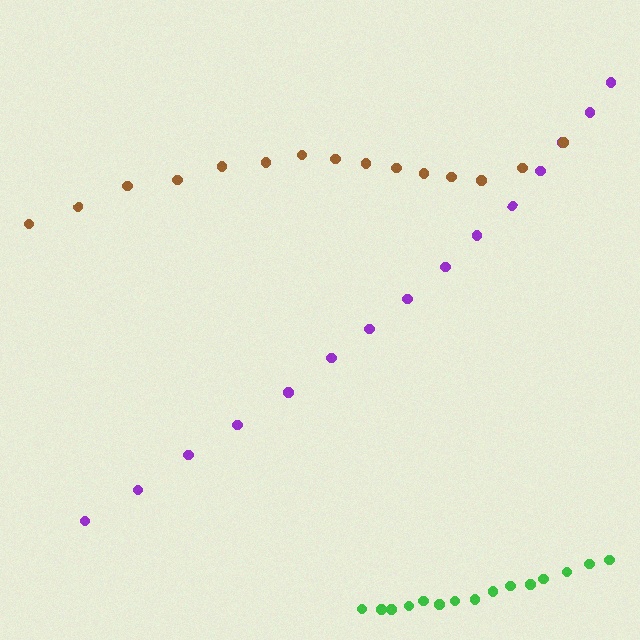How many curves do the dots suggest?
There are 3 distinct paths.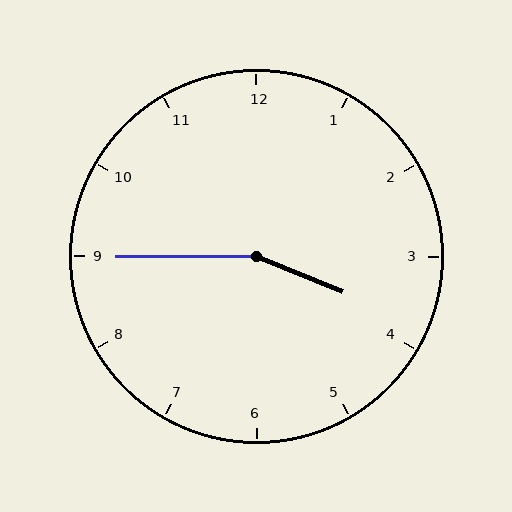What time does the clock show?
3:45.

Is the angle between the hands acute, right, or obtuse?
It is obtuse.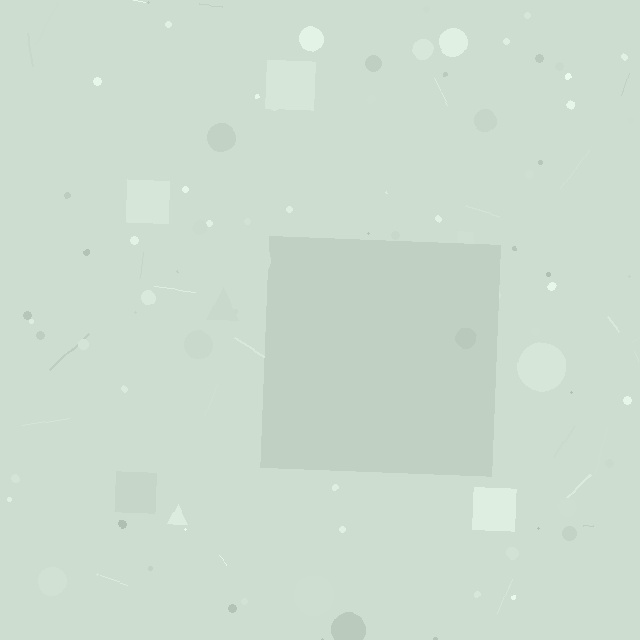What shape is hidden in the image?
A square is hidden in the image.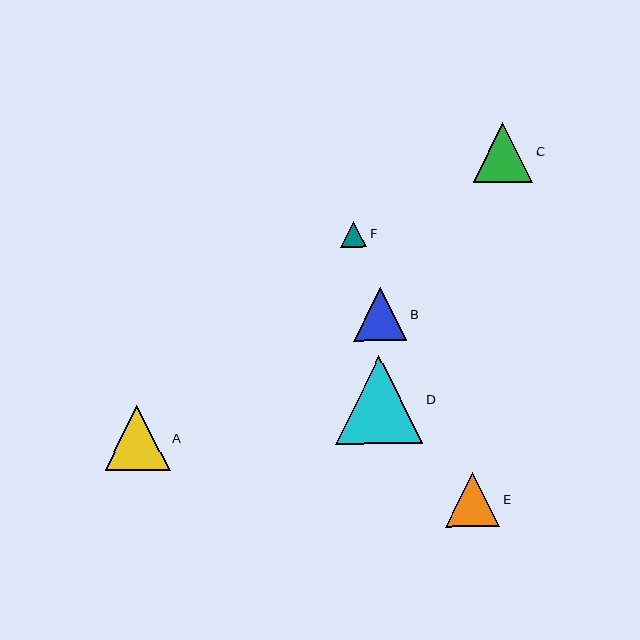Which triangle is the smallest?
Triangle F is the smallest with a size of approximately 26 pixels.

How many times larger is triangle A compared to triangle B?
Triangle A is approximately 1.2 times the size of triangle B.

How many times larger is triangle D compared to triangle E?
Triangle D is approximately 1.6 times the size of triangle E.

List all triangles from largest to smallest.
From largest to smallest: D, A, C, E, B, F.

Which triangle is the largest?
Triangle D is the largest with a size of approximately 87 pixels.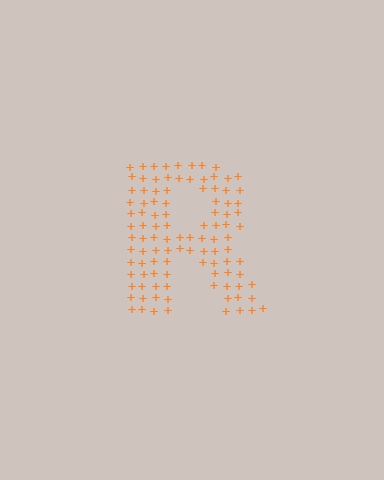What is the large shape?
The large shape is the letter R.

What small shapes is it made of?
It is made of small plus signs.